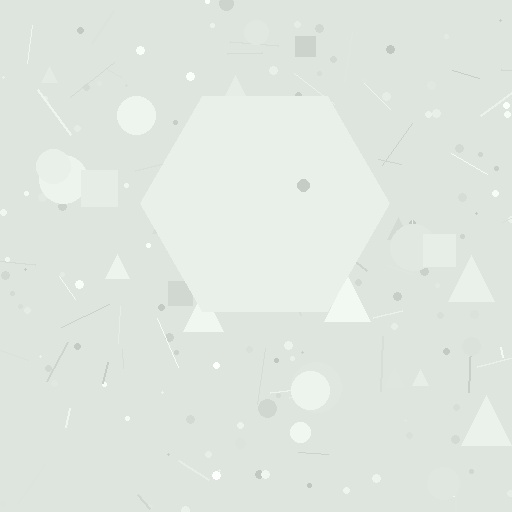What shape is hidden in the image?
A hexagon is hidden in the image.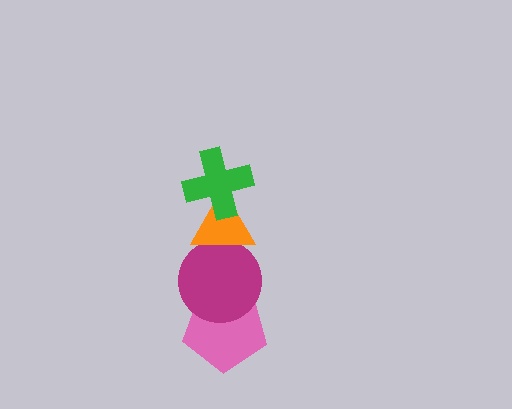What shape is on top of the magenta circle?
The orange triangle is on top of the magenta circle.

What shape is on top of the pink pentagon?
The magenta circle is on top of the pink pentagon.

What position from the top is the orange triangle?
The orange triangle is 2nd from the top.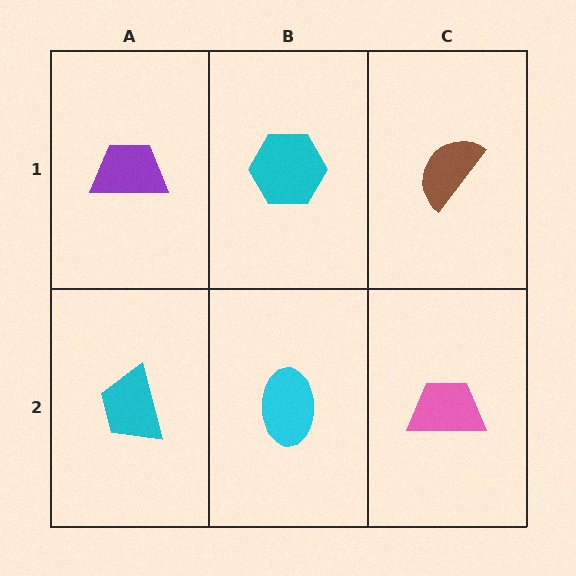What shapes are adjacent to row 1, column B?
A cyan ellipse (row 2, column B), a purple trapezoid (row 1, column A), a brown semicircle (row 1, column C).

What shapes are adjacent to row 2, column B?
A cyan hexagon (row 1, column B), a cyan trapezoid (row 2, column A), a pink trapezoid (row 2, column C).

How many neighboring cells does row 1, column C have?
2.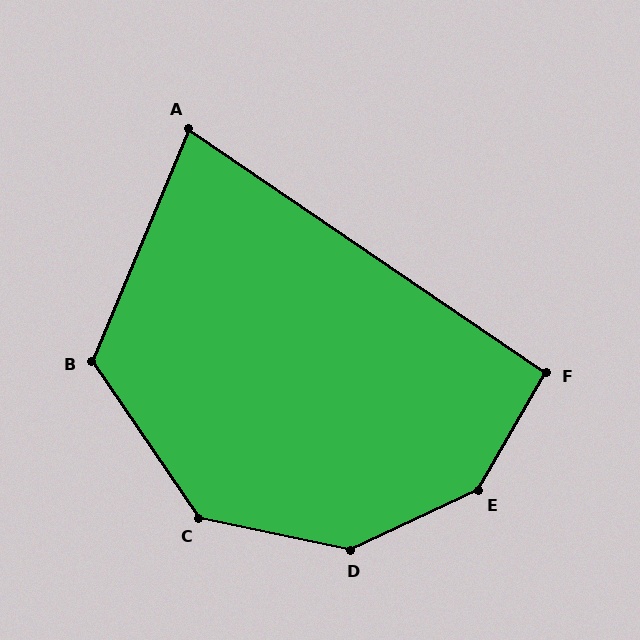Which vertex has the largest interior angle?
E, at approximately 145 degrees.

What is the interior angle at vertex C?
Approximately 136 degrees (obtuse).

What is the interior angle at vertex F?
Approximately 94 degrees (approximately right).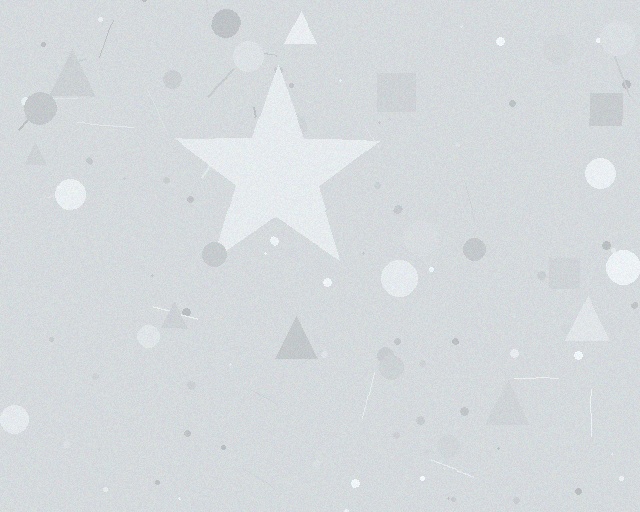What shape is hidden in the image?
A star is hidden in the image.